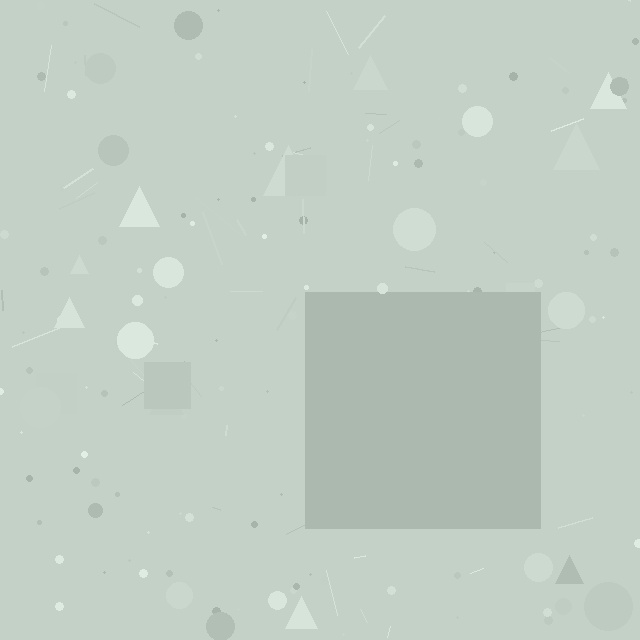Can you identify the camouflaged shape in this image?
The camouflaged shape is a square.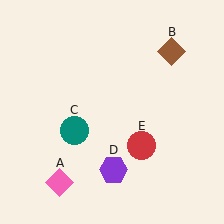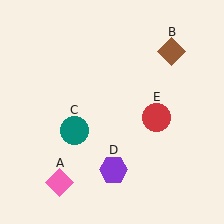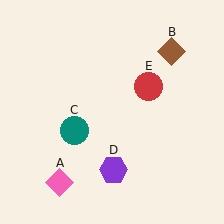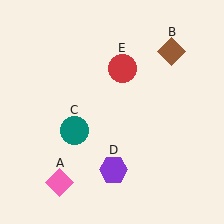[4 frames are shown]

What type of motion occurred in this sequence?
The red circle (object E) rotated counterclockwise around the center of the scene.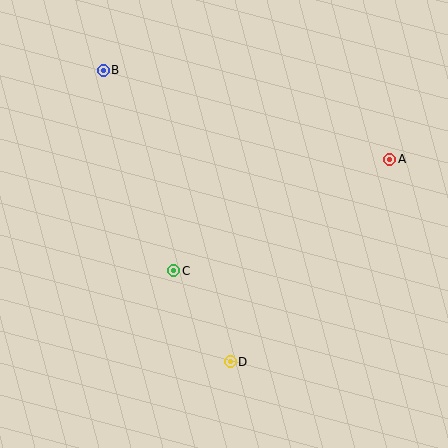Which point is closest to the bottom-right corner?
Point D is closest to the bottom-right corner.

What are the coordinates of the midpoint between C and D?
The midpoint between C and D is at (202, 316).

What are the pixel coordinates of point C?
Point C is at (174, 271).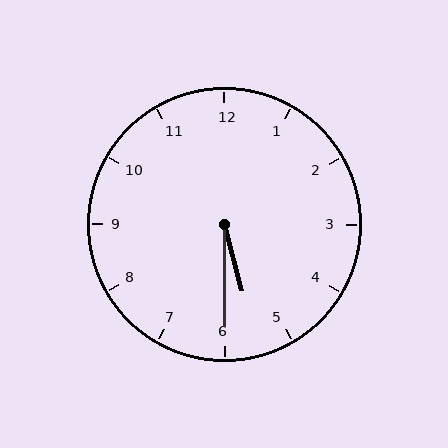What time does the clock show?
5:30.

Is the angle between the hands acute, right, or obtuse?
It is acute.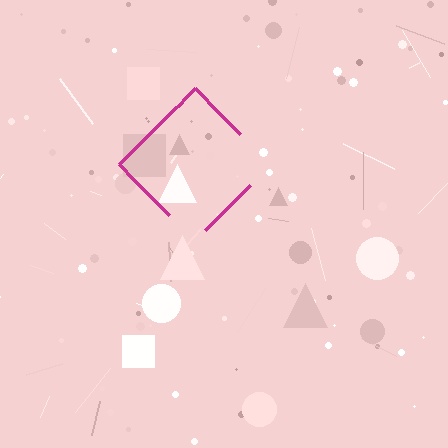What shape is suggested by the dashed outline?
The dashed outline suggests a diamond.